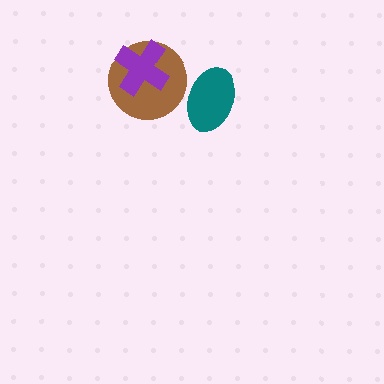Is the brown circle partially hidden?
Yes, it is partially covered by another shape.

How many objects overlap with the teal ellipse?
0 objects overlap with the teal ellipse.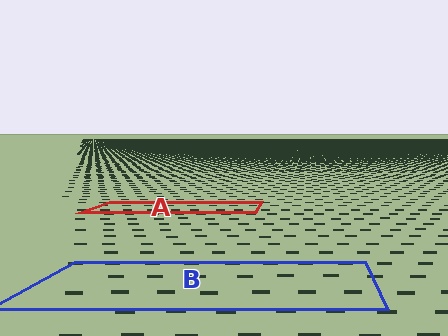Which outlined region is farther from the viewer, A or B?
Region A is farther from the viewer — the texture elements inside it appear smaller and more densely packed.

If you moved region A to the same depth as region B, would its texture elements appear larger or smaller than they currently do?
They would appear larger. At a closer depth, the same texture elements are projected at a bigger on-screen size.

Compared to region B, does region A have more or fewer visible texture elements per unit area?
Region A has more texture elements per unit area — they are packed more densely because it is farther away.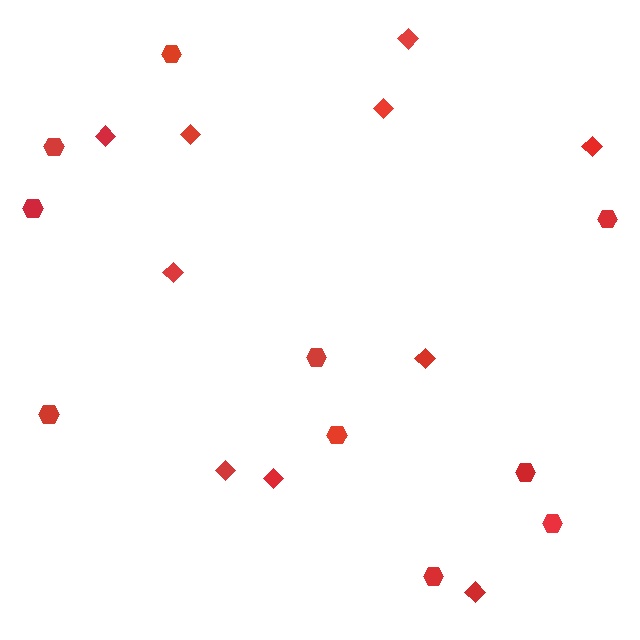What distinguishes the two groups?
There are 2 groups: one group of diamonds (10) and one group of hexagons (10).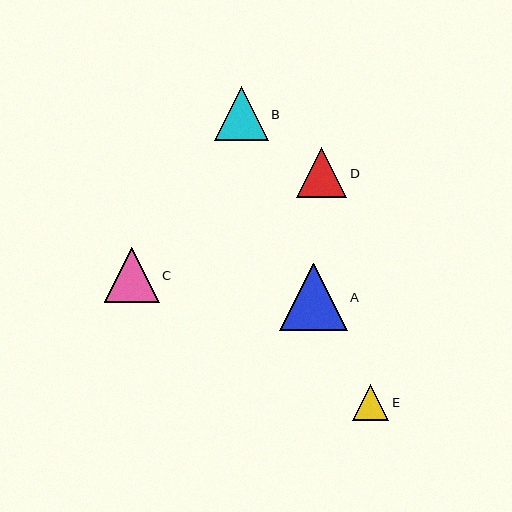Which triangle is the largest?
Triangle A is the largest with a size of approximately 67 pixels.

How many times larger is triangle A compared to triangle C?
Triangle A is approximately 1.2 times the size of triangle C.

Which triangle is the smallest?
Triangle E is the smallest with a size of approximately 36 pixels.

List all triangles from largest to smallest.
From largest to smallest: A, C, B, D, E.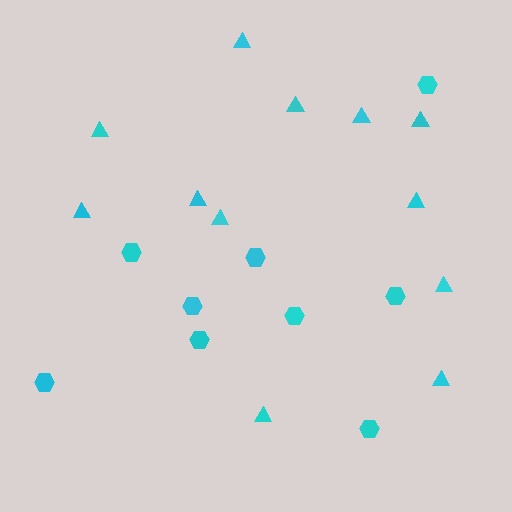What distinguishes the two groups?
There are 2 groups: one group of hexagons (9) and one group of triangles (12).